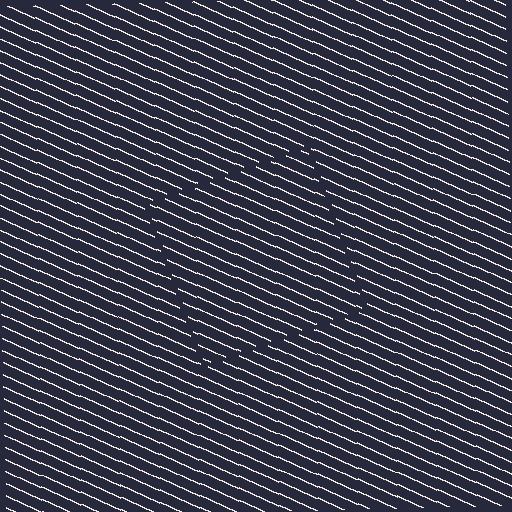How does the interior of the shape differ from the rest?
The interior of the shape contains the same grating, shifted by half a period — the contour is defined by the phase discontinuity where line-ends from the inner and outer gratings abut.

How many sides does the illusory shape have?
4 sides — the line-ends trace a square.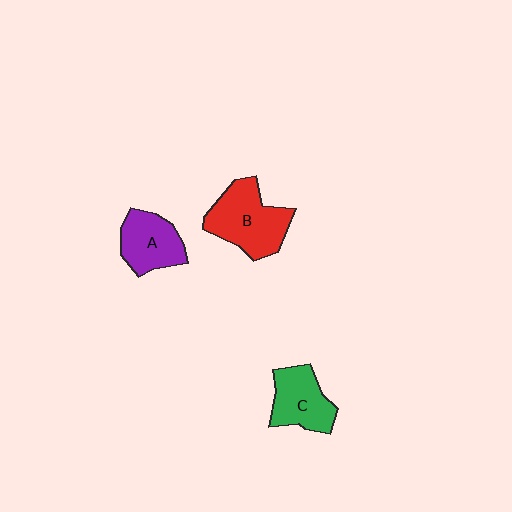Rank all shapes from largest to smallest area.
From largest to smallest: B (red), C (green), A (purple).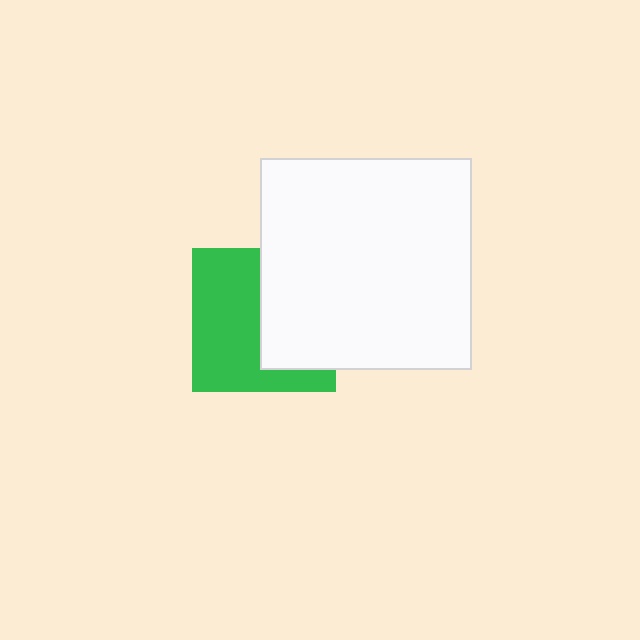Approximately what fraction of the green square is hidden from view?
Roughly 45% of the green square is hidden behind the white square.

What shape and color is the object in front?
The object in front is a white square.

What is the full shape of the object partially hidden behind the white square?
The partially hidden object is a green square.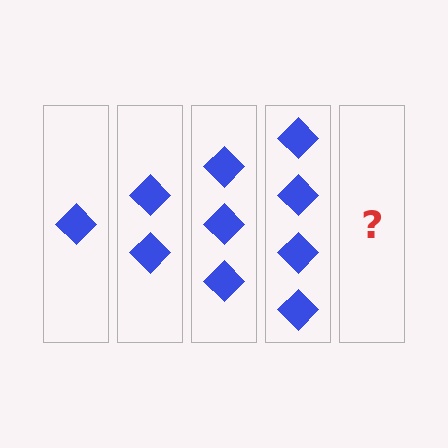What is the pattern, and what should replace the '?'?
The pattern is that each step adds one more diamond. The '?' should be 5 diamonds.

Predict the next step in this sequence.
The next step is 5 diamonds.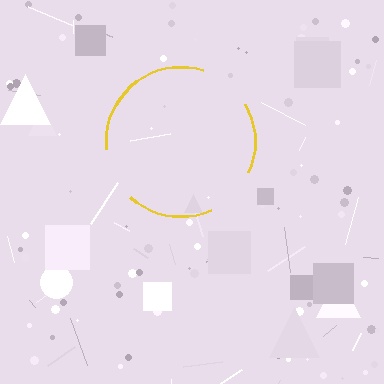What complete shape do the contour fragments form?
The contour fragments form a circle.